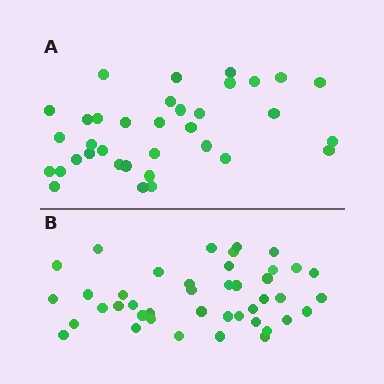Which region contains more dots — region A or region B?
Region B (the bottom region) has more dots.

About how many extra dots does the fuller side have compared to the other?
Region B has roughly 8 or so more dots than region A.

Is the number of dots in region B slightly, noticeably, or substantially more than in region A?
Region B has only slightly more — the two regions are fairly close. The ratio is roughly 1.2 to 1.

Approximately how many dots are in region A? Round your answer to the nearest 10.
About 40 dots. (The exact count is 35, which rounds to 40.)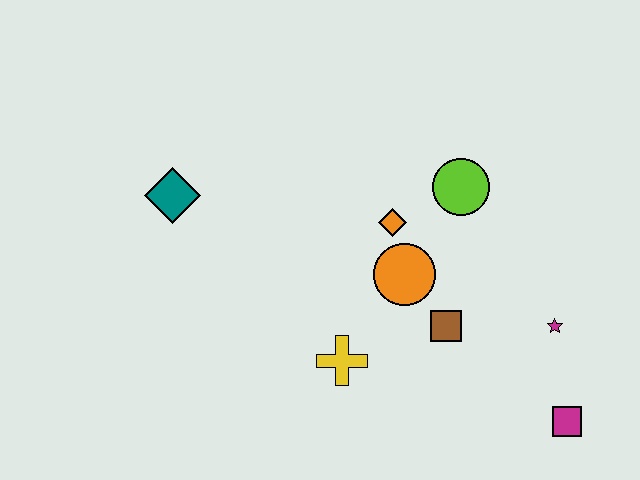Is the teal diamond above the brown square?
Yes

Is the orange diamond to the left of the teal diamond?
No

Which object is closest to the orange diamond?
The orange circle is closest to the orange diamond.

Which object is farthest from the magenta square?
The teal diamond is farthest from the magenta square.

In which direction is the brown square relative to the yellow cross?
The brown square is to the right of the yellow cross.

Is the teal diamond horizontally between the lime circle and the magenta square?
No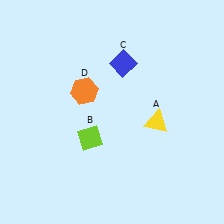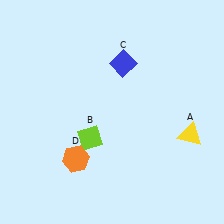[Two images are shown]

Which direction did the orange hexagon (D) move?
The orange hexagon (D) moved down.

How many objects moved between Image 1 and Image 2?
2 objects moved between the two images.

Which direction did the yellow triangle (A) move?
The yellow triangle (A) moved right.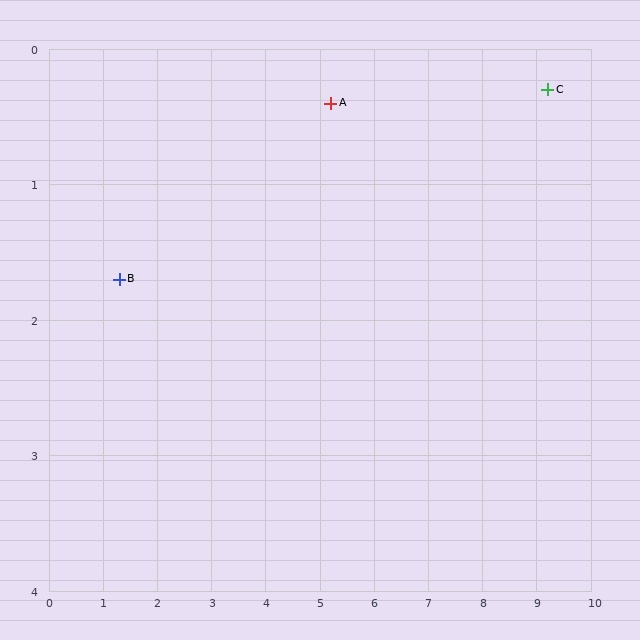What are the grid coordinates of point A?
Point A is at approximately (5.2, 0.4).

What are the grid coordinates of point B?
Point B is at approximately (1.3, 1.7).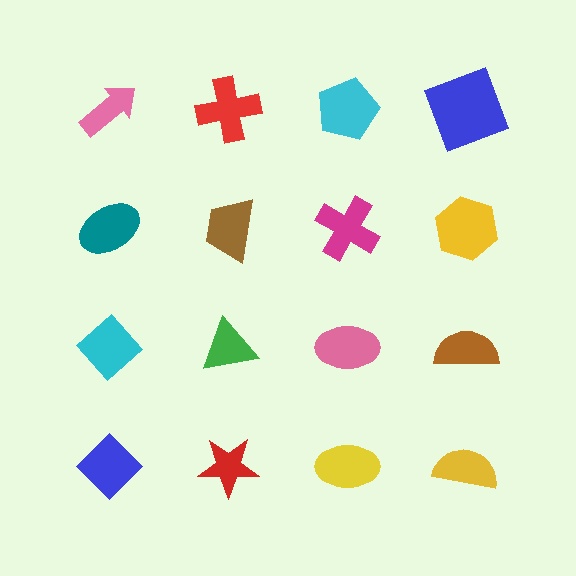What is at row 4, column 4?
A yellow semicircle.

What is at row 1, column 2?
A red cross.